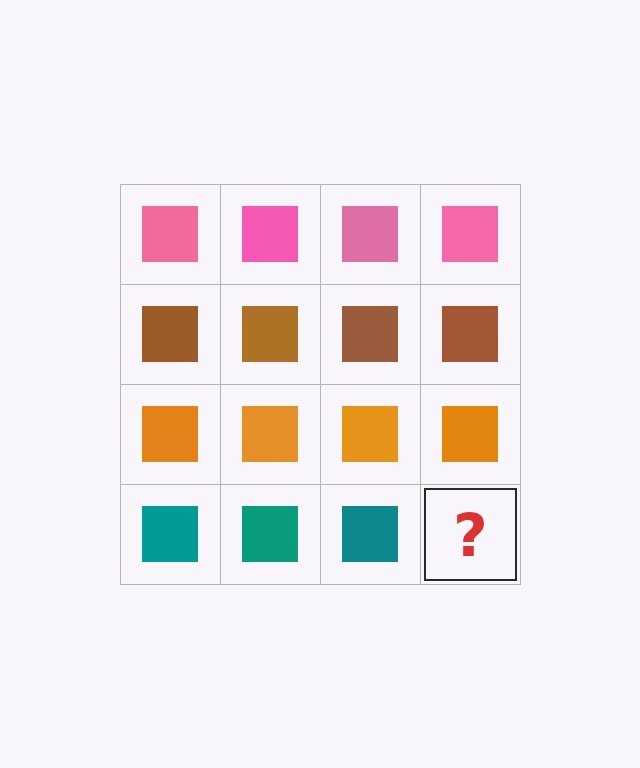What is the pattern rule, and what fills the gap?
The rule is that each row has a consistent color. The gap should be filled with a teal square.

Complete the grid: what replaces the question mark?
The question mark should be replaced with a teal square.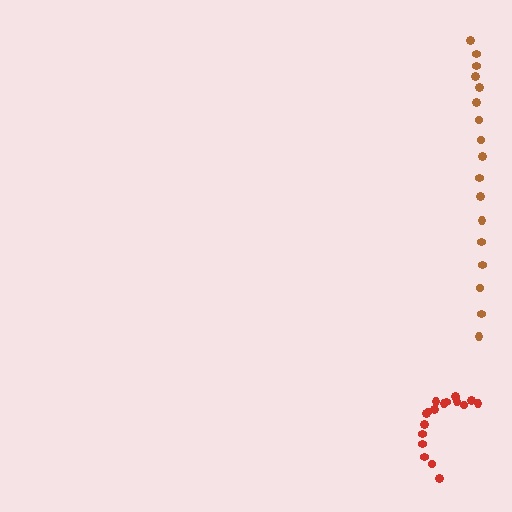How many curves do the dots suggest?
There are 2 distinct paths.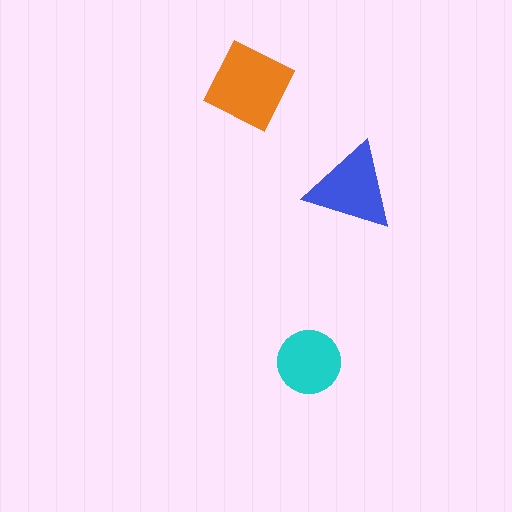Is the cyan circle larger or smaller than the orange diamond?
Smaller.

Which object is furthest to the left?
The orange diamond is leftmost.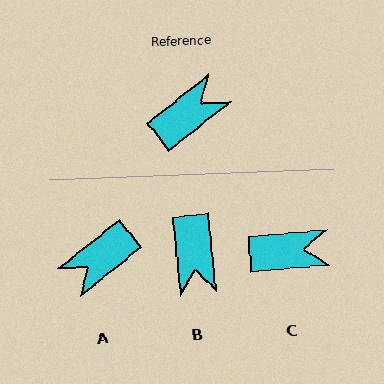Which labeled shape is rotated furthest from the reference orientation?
A, about 180 degrees away.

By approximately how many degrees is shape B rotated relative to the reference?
Approximately 123 degrees clockwise.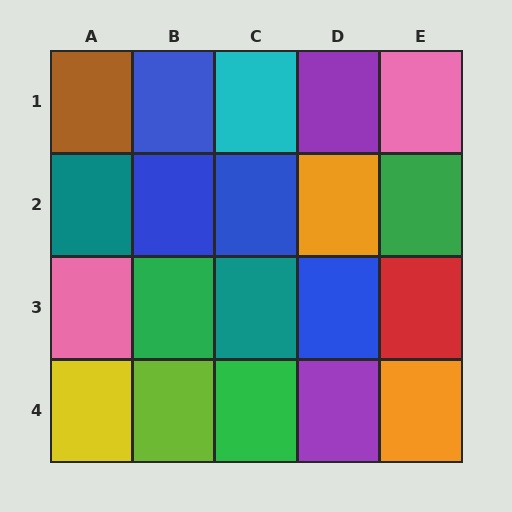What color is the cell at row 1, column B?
Blue.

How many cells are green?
3 cells are green.